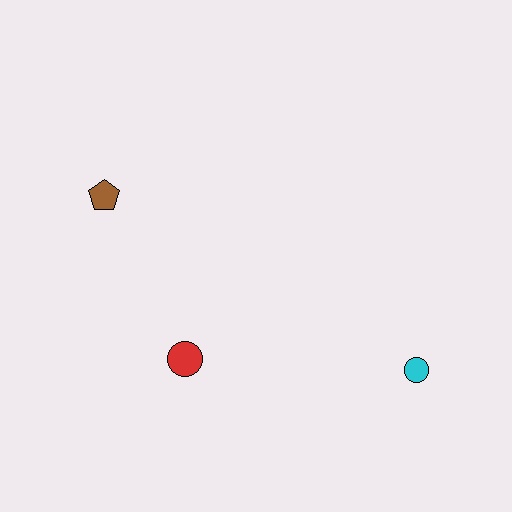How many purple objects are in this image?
There are no purple objects.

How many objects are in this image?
There are 3 objects.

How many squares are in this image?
There are no squares.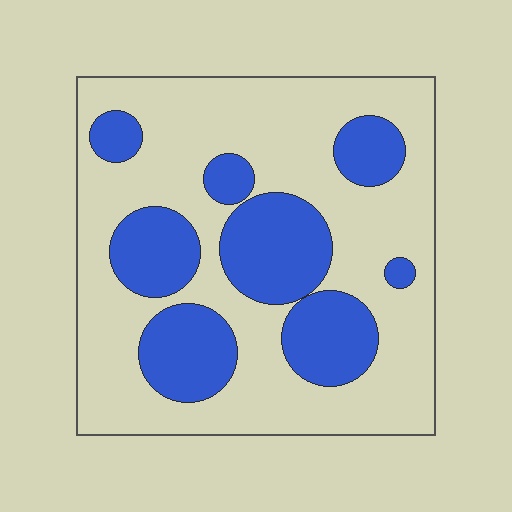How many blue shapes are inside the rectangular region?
8.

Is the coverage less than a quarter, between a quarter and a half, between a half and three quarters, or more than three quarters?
Between a quarter and a half.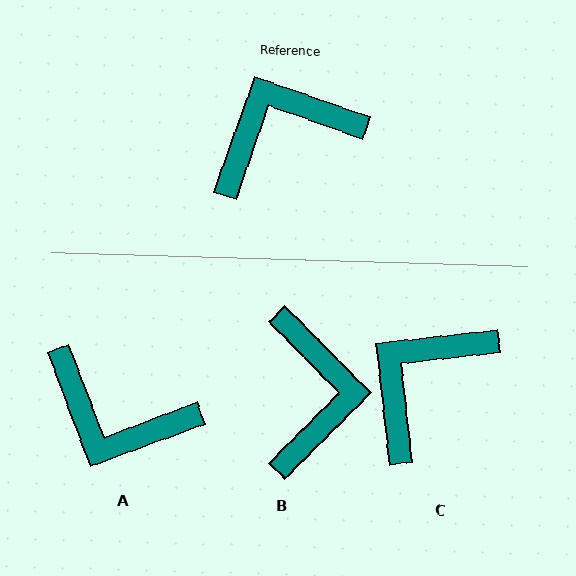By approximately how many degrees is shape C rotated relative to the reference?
Approximately 26 degrees counter-clockwise.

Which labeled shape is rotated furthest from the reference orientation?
A, about 130 degrees away.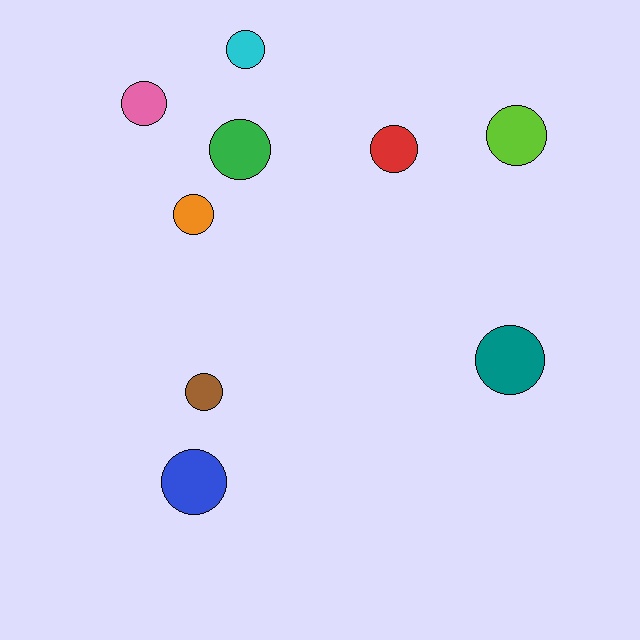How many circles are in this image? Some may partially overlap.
There are 9 circles.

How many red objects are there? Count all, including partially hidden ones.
There is 1 red object.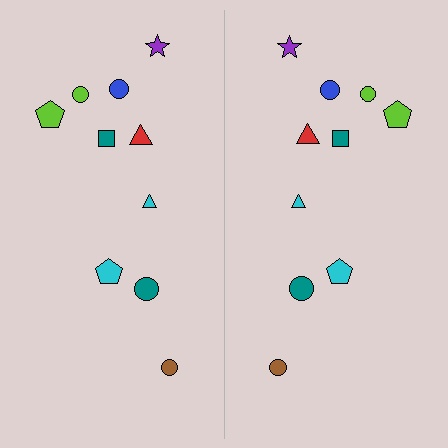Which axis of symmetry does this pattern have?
The pattern has a vertical axis of symmetry running through the center of the image.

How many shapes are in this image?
There are 20 shapes in this image.